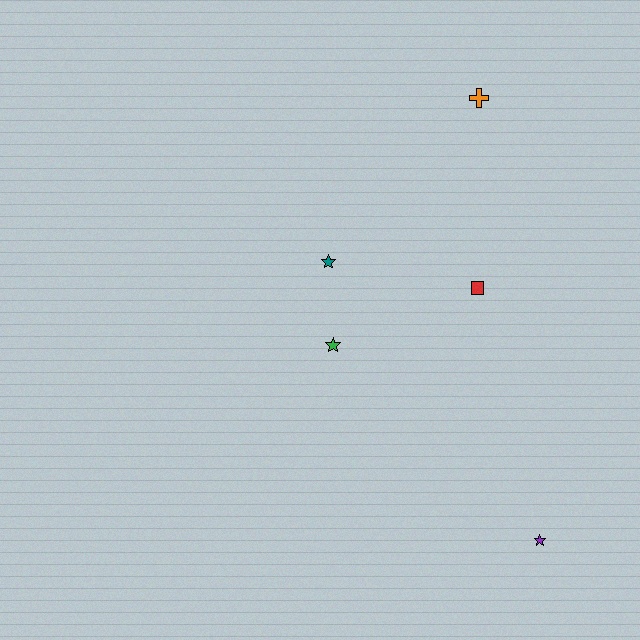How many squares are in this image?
There is 1 square.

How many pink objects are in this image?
There are no pink objects.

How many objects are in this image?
There are 5 objects.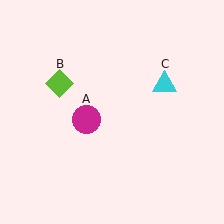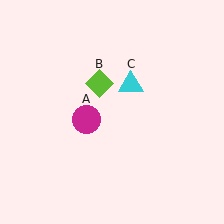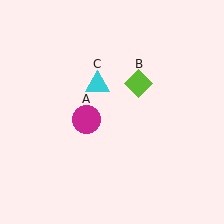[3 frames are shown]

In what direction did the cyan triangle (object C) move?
The cyan triangle (object C) moved left.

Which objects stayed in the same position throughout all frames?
Magenta circle (object A) remained stationary.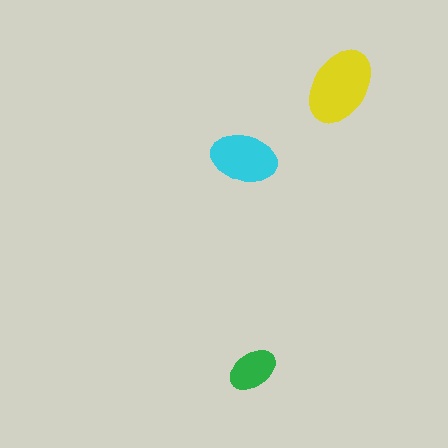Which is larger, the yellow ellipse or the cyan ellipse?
The yellow one.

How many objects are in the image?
There are 3 objects in the image.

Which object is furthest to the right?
The yellow ellipse is rightmost.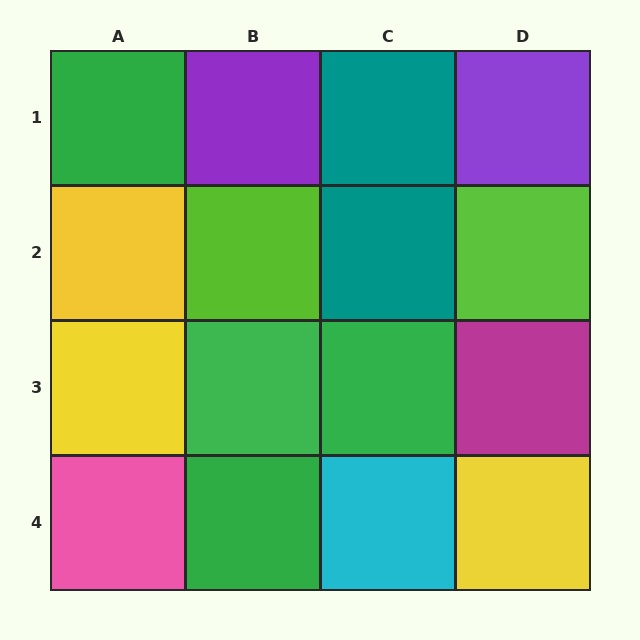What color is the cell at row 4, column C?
Cyan.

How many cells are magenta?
1 cell is magenta.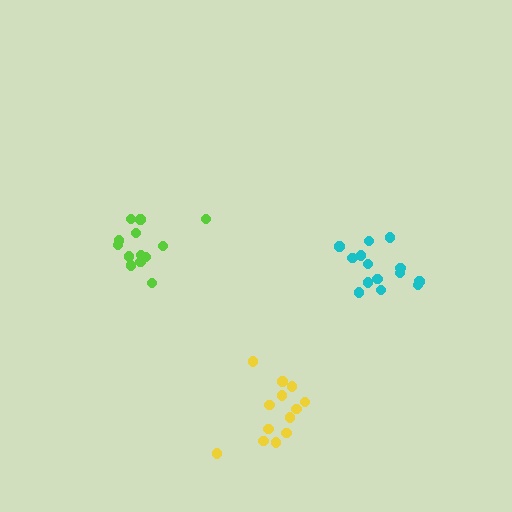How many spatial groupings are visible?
There are 3 spatial groupings.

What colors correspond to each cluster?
The clusters are colored: lime, cyan, yellow.